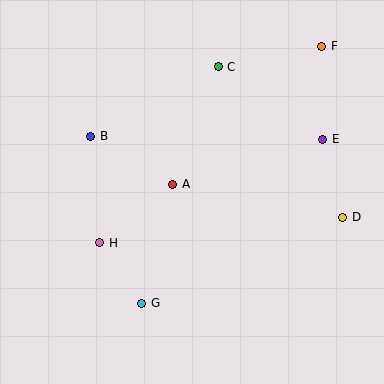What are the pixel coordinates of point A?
Point A is at (173, 184).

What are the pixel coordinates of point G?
Point G is at (142, 303).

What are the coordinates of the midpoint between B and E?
The midpoint between B and E is at (207, 138).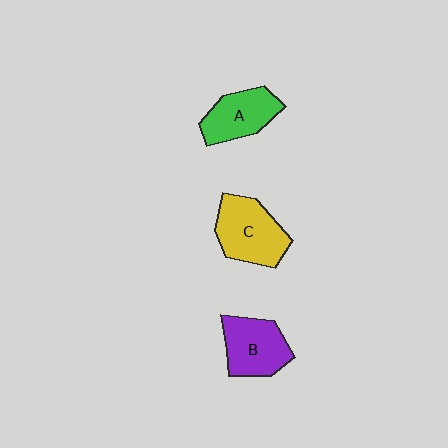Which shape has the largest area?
Shape C (yellow).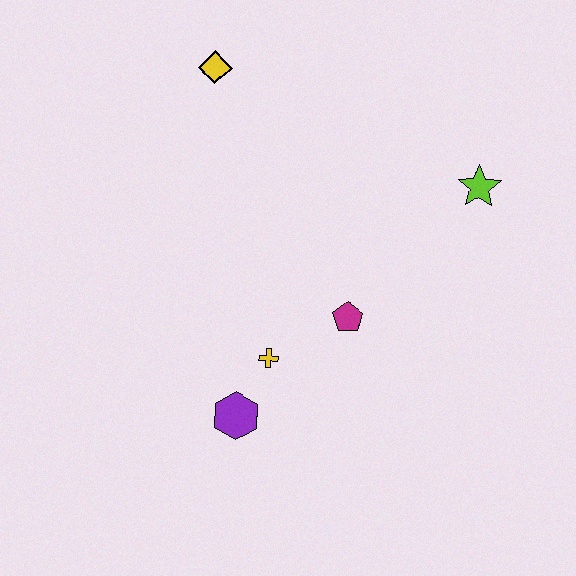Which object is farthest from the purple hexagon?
The yellow diamond is farthest from the purple hexagon.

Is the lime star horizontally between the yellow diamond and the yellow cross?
No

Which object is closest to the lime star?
The magenta pentagon is closest to the lime star.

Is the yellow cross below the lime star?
Yes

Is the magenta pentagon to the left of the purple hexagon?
No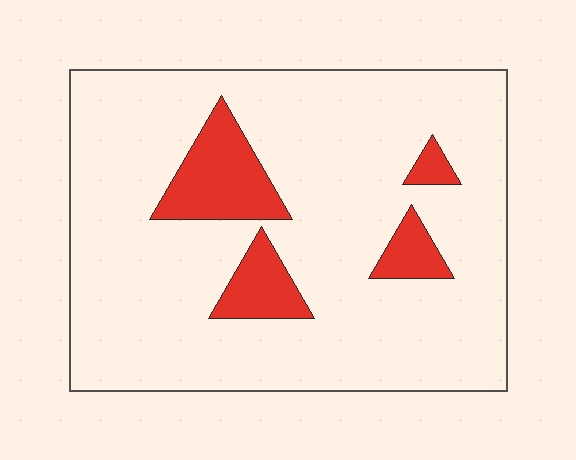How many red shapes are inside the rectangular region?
4.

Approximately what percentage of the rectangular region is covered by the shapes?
Approximately 15%.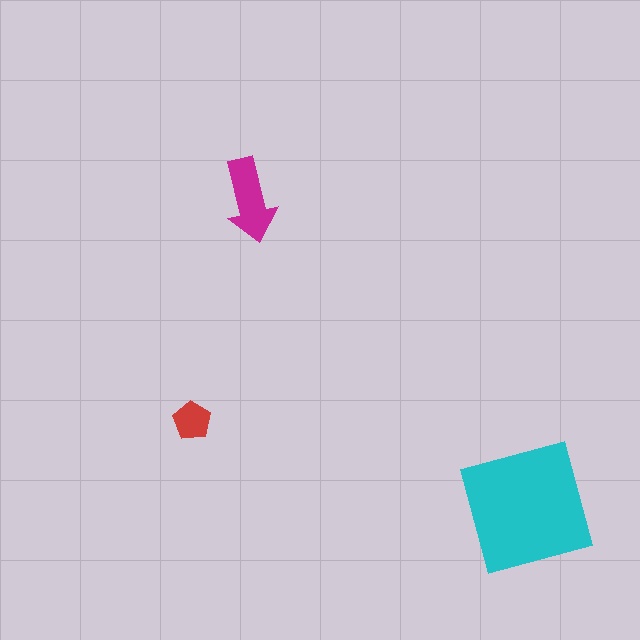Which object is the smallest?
The red pentagon.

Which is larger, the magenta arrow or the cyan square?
The cyan square.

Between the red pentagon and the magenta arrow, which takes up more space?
The magenta arrow.